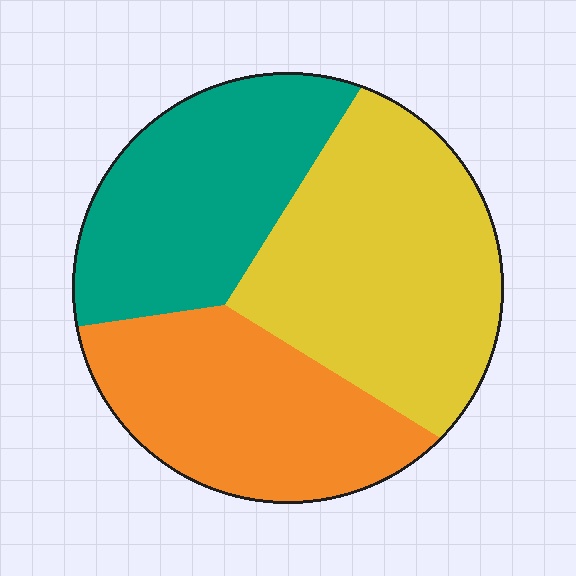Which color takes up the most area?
Yellow, at roughly 40%.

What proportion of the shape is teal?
Teal takes up about one third (1/3) of the shape.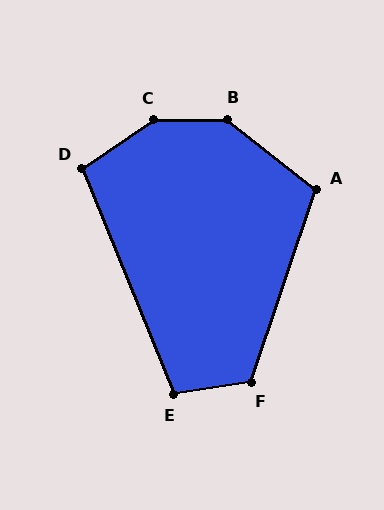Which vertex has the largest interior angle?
C, at approximately 147 degrees.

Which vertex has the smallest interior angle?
D, at approximately 102 degrees.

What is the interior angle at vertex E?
Approximately 103 degrees (obtuse).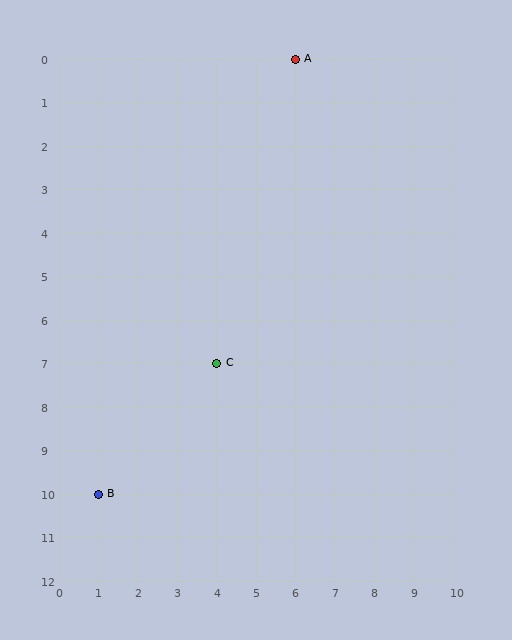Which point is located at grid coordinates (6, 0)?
Point A is at (6, 0).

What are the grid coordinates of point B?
Point B is at grid coordinates (1, 10).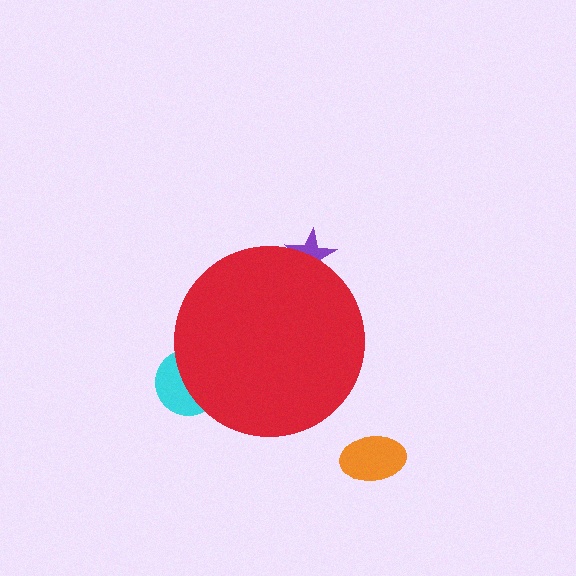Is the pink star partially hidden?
Yes, the pink star is partially hidden behind the red circle.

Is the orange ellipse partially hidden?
No, the orange ellipse is fully visible.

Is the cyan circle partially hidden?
Yes, the cyan circle is partially hidden behind the red circle.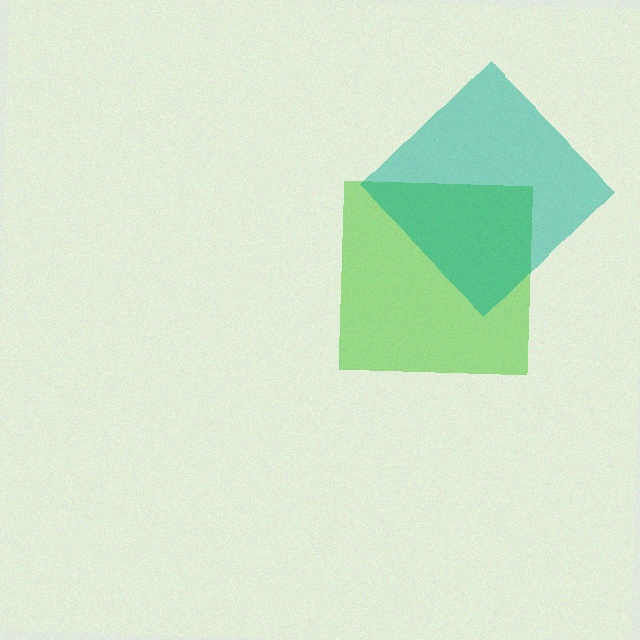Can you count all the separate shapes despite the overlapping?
Yes, there are 2 separate shapes.